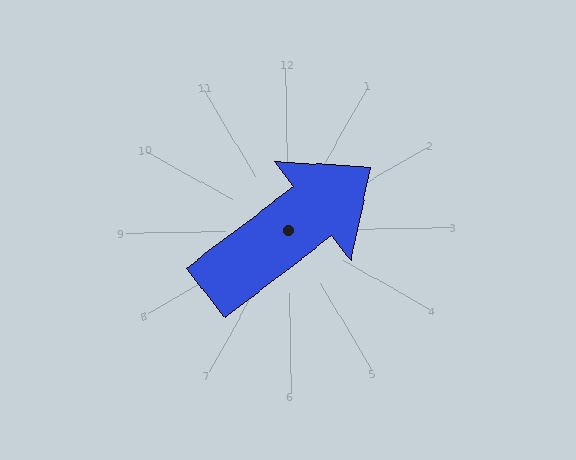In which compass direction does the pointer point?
Northeast.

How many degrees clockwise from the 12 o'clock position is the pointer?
Approximately 53 degrees.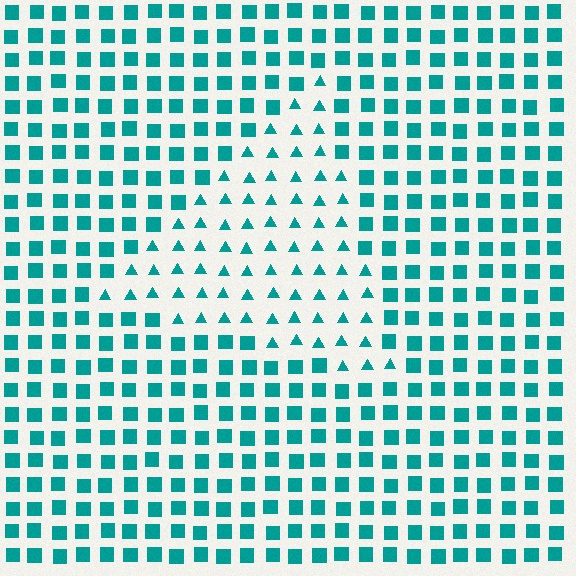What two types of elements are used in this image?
The image uses triangles inside the triangle region and squares outside it.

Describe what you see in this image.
The image is filled with small teal elements arranged in a uniform grid. A triangle-shaped region contains triangles, while the surrounding area contains squares. The boundary is defined purely by the change in element shape.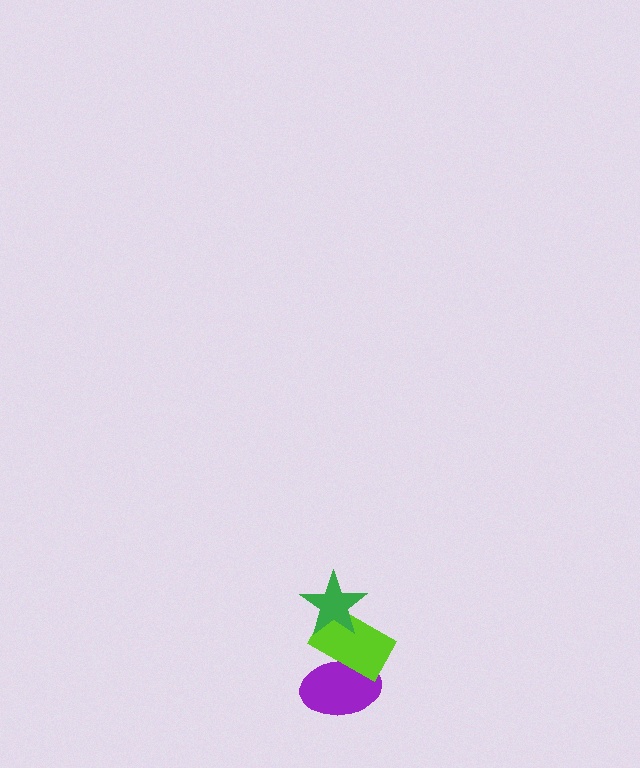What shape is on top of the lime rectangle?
The green star is on top of the lime rectangle.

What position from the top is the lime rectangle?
The lime rectangle is 2nd from the top.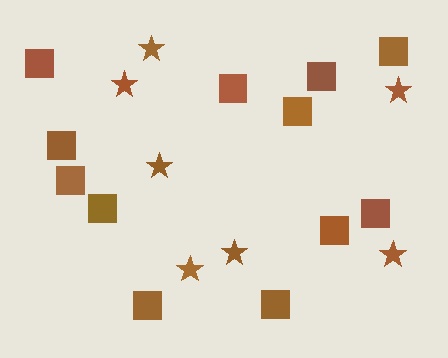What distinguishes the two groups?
There are 2 groups: one group of stars (7) and one group of squares (12).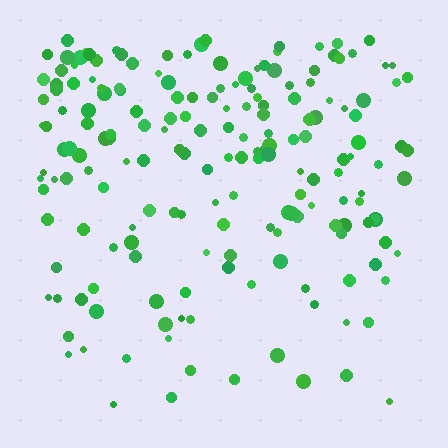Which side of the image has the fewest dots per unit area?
The bottom.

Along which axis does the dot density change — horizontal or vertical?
Vertical.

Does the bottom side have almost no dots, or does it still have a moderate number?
Still a moderate number, just noticeably fewer than the top.